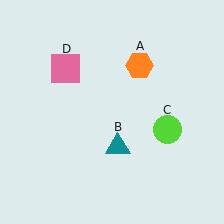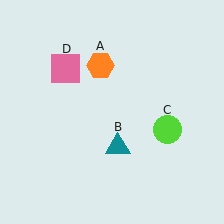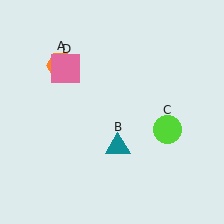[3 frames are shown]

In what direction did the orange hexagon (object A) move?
The orange hexagon (object A) moved left.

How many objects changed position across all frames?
1 object changed position: orange hexagon (object A).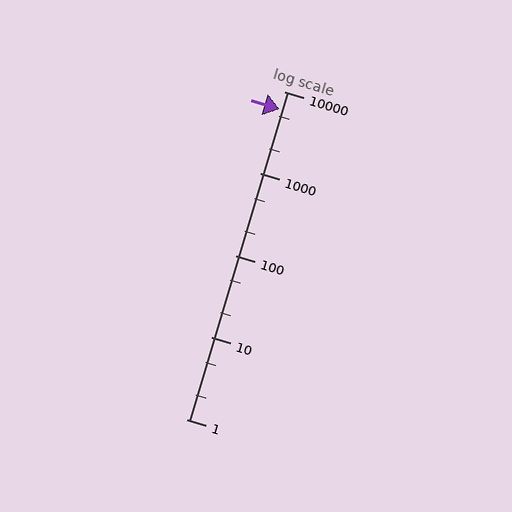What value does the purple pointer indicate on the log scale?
The pointer indicates approximately 6100.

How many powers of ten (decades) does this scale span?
The scale spans 4 decades, from 1 to 10000.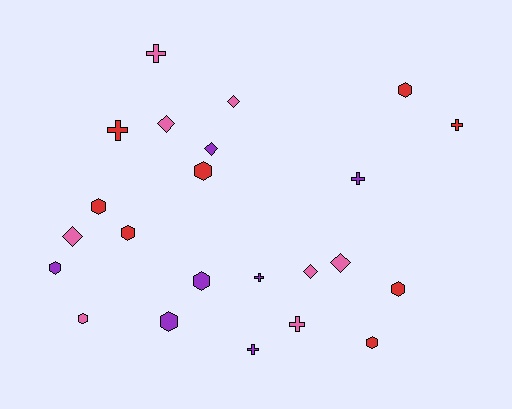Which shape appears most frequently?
Hexagon, with 10 objects.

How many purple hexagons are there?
There are 3 purple hexagons.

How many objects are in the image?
There are 23 objects.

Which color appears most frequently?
Red, with 8 objects.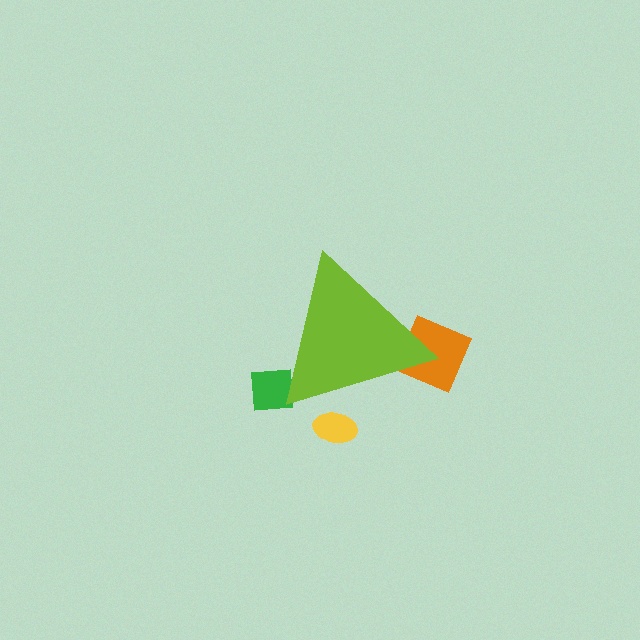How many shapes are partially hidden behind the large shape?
3 shapes are partially hidden.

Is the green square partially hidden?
Yes, the green square is partially hidden behind the lime triangle.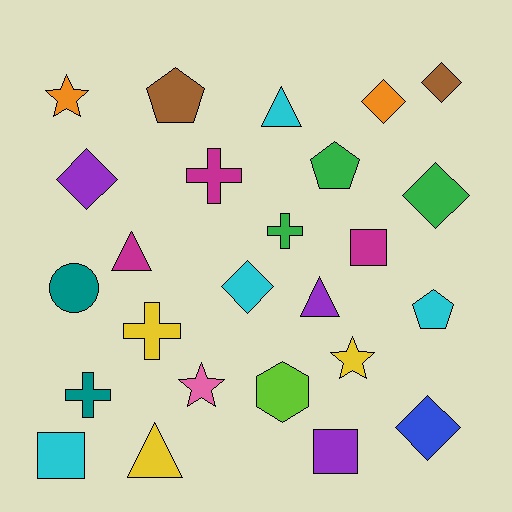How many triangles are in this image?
There are 4 triangles.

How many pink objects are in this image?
There is 1 pink object.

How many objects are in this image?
There are 25 objects.